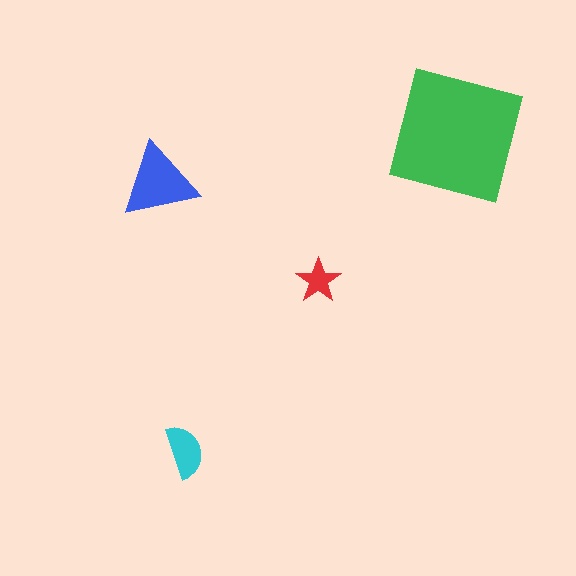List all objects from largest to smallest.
The green square, the blue triangle, the cyan semicircle, the red star.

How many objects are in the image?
There are 4 objects in the image.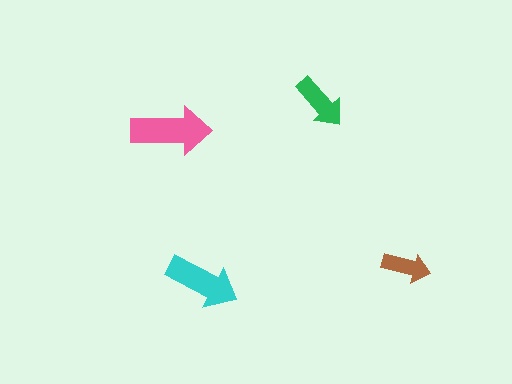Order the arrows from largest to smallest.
the pink one, the cyan one, the green one, the brown one.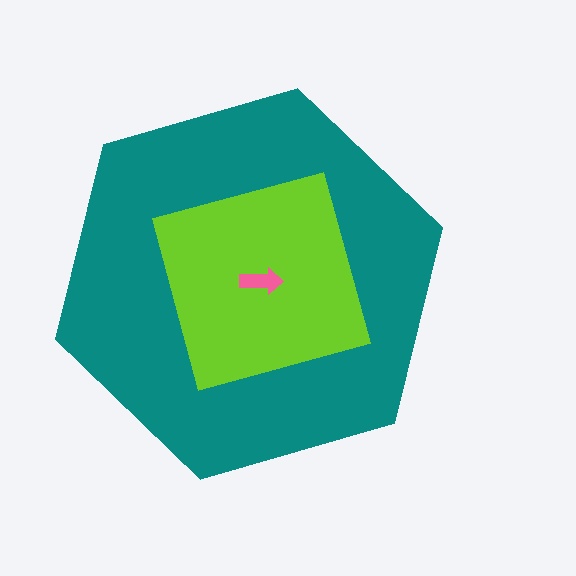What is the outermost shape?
The teal hexagon.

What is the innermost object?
The pink arrow.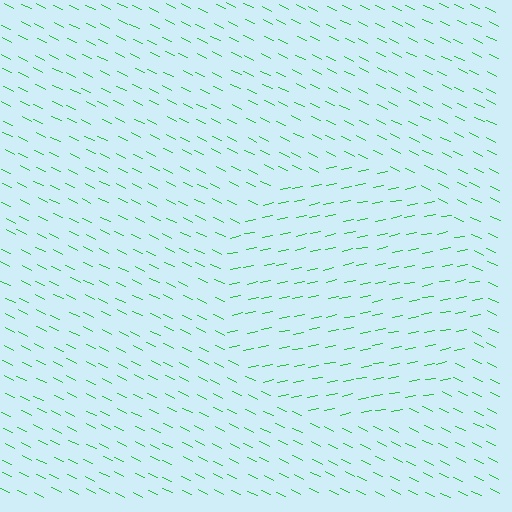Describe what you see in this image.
The image is filled with small green line segments. A circle region in the image has lines oriented differently from the surrounding lines, creating a visible texture boundary.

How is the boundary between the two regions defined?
The boundary is defined purely by a change in line orientation (approximately 37 degrees difference). All lines are the same color and thickness.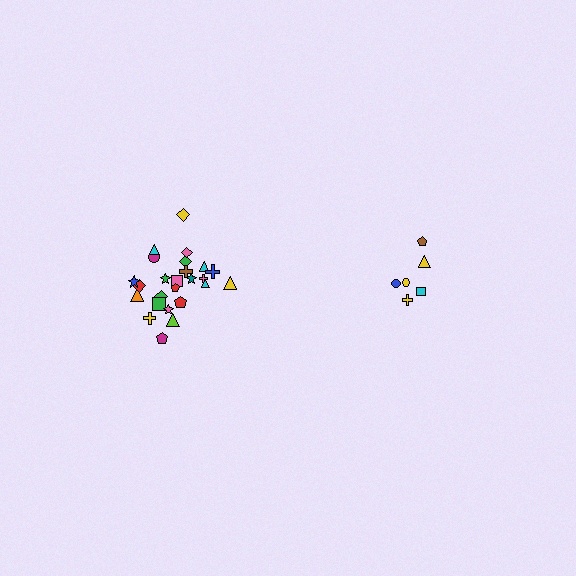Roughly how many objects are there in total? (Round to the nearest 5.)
Roughly 30 objects in total.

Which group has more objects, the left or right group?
The left group.